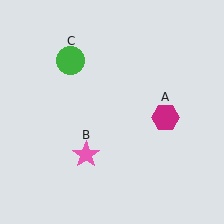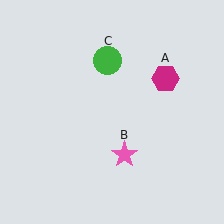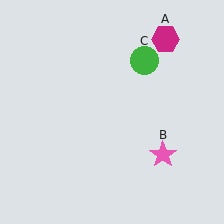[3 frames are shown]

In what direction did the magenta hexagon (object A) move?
The magenta hexagon (object A) moved up.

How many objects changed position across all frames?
3 objects changed position: magenta hexagon (object A), pink star (object B), green circle (object C).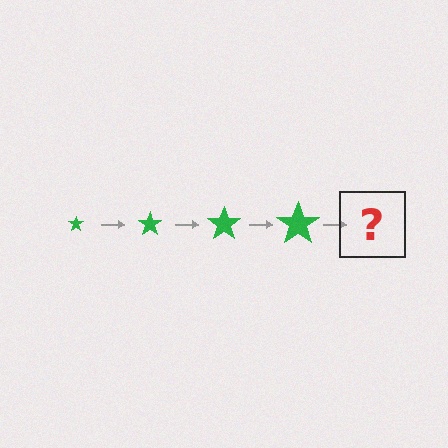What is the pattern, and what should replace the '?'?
The pattern is that the star gets progressively larger each step. The '?' should be a green star, larger than the previous one.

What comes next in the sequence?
The next element should be a green star, larger than the previous one.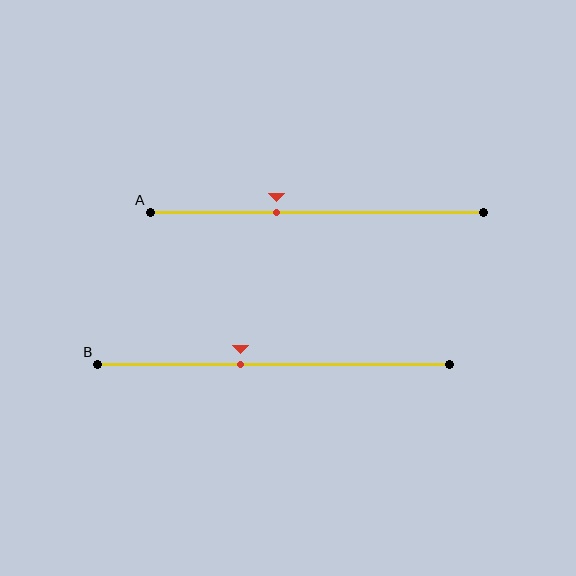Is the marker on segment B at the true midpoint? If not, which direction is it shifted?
No, the marker on segment B is shifted to the left by about 10% of the segment length.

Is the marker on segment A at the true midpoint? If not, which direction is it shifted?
No, the marker on segment A is shifted to the left by about 12% of the segment length.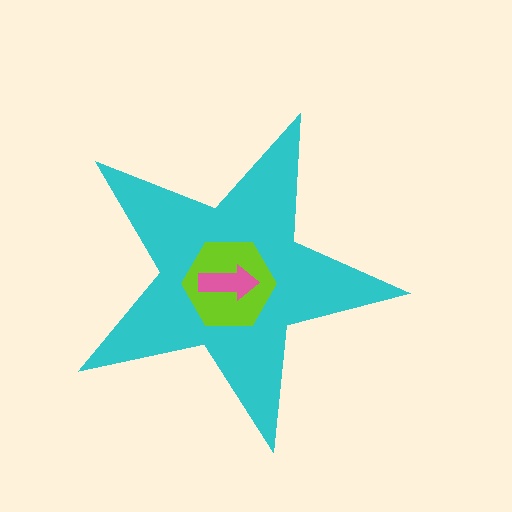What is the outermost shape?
The cyan star.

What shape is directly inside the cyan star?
The lime hexagon.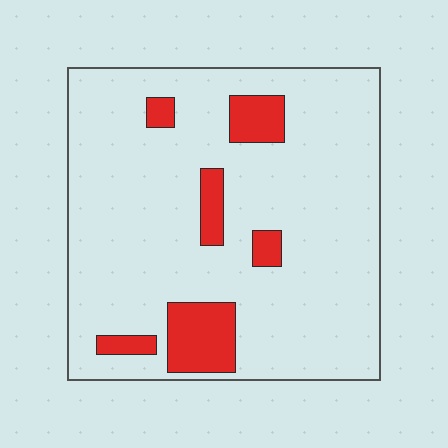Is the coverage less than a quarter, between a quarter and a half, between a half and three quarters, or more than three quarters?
Less than a quarter.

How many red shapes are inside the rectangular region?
6.